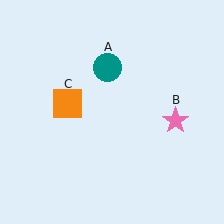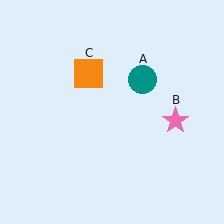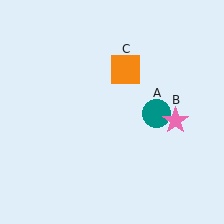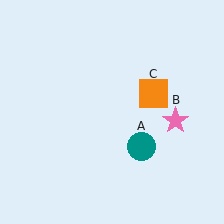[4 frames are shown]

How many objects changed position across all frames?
2 objects changed position: teal circle (object A), orange square (object C).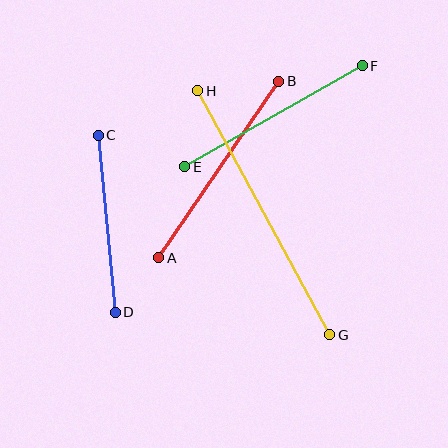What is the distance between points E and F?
The distance is approximately 204 pixels.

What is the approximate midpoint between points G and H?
The midpoint is at approximately (264, 213) pixels.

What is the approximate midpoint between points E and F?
The midpoint is at approximately (274, 116) pixels.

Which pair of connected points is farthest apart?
Points G and H are farthest apart.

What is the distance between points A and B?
The distance is approximately 213 pixels.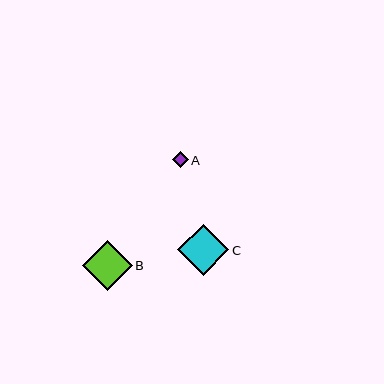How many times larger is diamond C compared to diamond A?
Diamond C is approximately 3.2 times the size of diamond A.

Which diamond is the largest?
Diamond C is the largest with a size of approximately 51 pixels.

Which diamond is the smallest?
Diamond A is the smallest with a size of approximately 16 pixels.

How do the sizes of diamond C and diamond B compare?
Diamond C and diamond B are approximately the same size.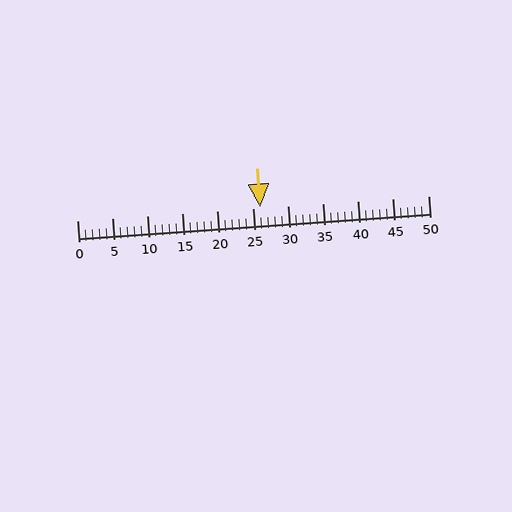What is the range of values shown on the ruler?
The ruler shows values from 0 to 50.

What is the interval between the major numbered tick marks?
The major tick marks are spaced 5 units apart.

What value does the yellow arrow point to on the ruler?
The yellow arrow points to approximately 26.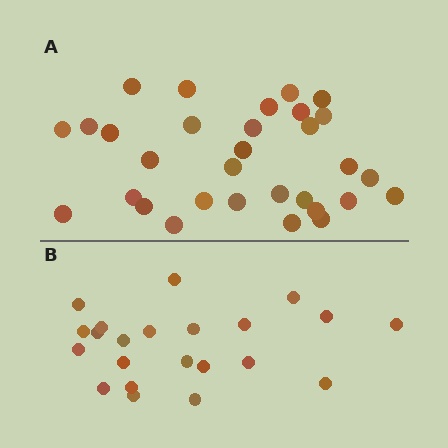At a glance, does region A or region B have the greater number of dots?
Region A (the top region) has more dots.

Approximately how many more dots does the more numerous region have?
Region A has roughly 8 or so more dots than region B.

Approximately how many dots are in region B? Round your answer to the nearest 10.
About 20 dots. (The exact count is 22, which rounds to 20.)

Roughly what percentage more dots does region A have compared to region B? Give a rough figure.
About 40% more.